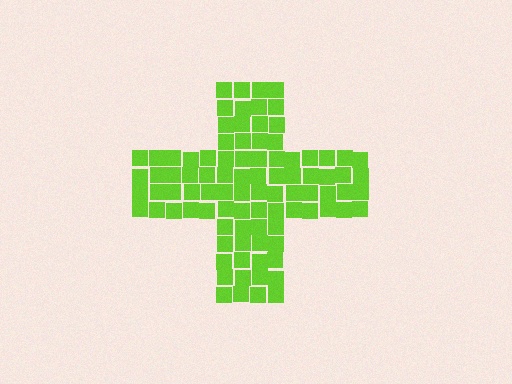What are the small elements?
The small elements are squares.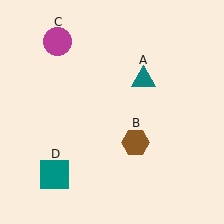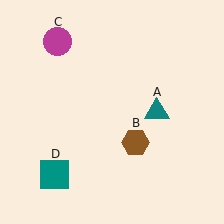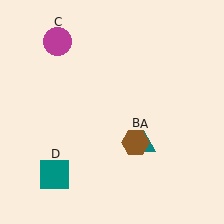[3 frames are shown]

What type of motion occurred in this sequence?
The teal triangle (object A) rotated clockwise around the center of the scene.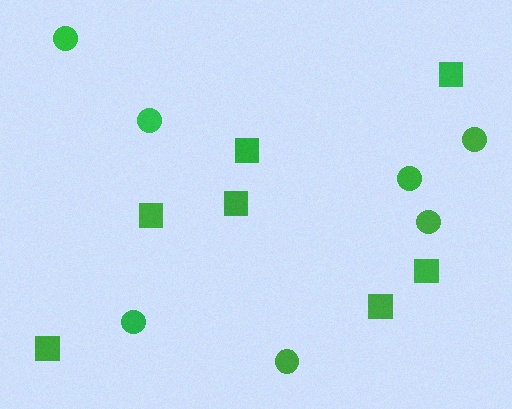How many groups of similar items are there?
There are 2 groups: one group of circles (7) and one group of squares (7).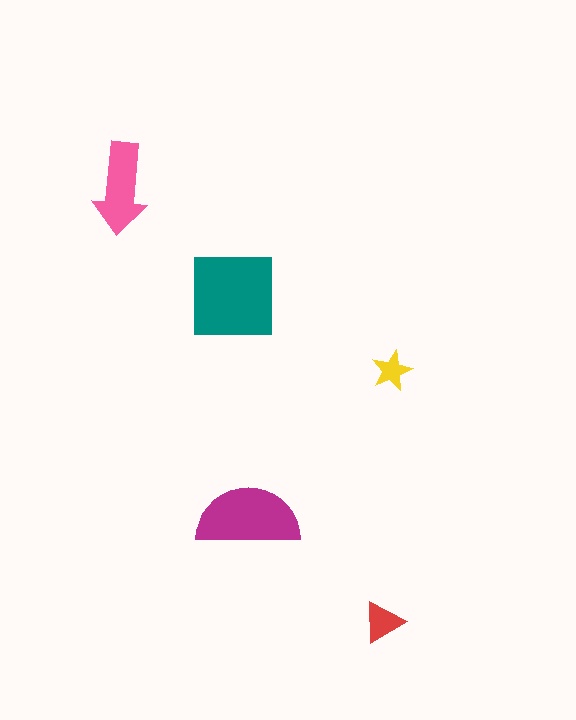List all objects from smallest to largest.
The yellow star, the red triangle, the pink arrow, the magenta semicircle, the teal square.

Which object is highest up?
The pink arrow is topmost.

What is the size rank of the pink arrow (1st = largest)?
3rd.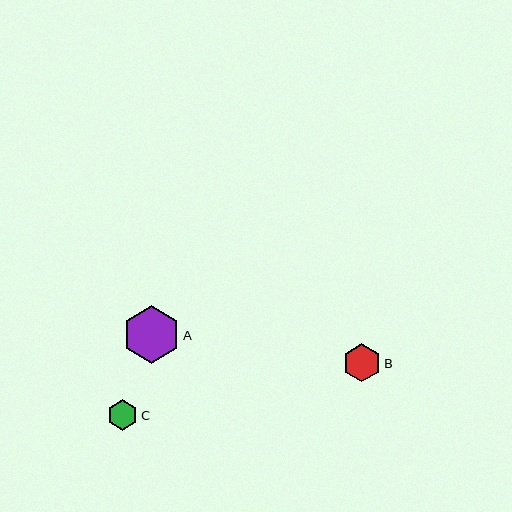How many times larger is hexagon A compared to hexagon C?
Hexagon A is approximately 1.9 times the size of hexagon C.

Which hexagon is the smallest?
Hexagon C is the smallest with a size of approximately 30 pixels.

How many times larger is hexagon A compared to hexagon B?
Hexagon A is approximately 1.5 times the size of hexagon B.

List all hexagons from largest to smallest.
From largest to smallest: A, B, C.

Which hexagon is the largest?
Hexagon A is the largest with a size of approximately 57 pixels.